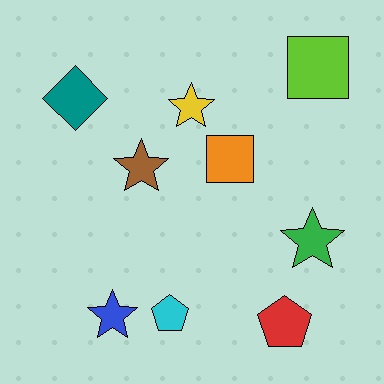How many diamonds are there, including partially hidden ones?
There is 1 diamond.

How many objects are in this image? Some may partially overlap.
There are 9 objects.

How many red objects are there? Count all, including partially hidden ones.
There is 1 red object.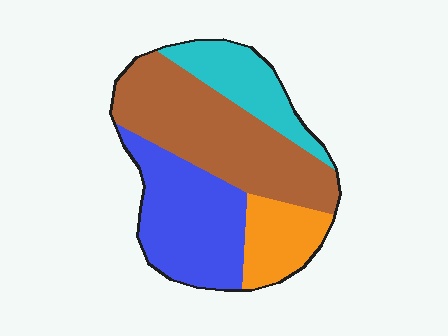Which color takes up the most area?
Brown, at roughly 40%.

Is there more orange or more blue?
Blue.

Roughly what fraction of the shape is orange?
Orange covers around 15% of the shape.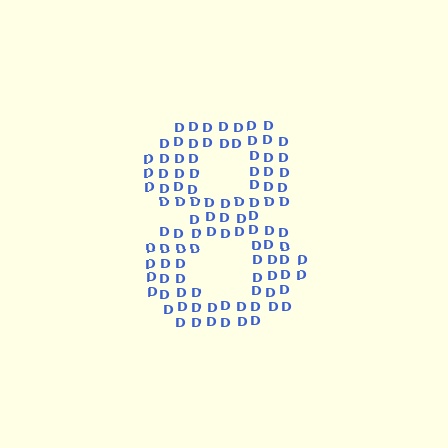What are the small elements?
The small elements are letter D's.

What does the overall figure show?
The overall figure shows the digit 8.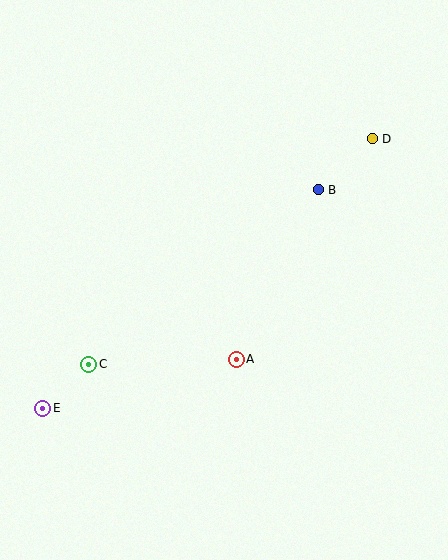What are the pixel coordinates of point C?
Point C is at (89, 364).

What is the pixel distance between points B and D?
The distance between B and D is 74 pixels.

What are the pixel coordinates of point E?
Point E is at (43, 408).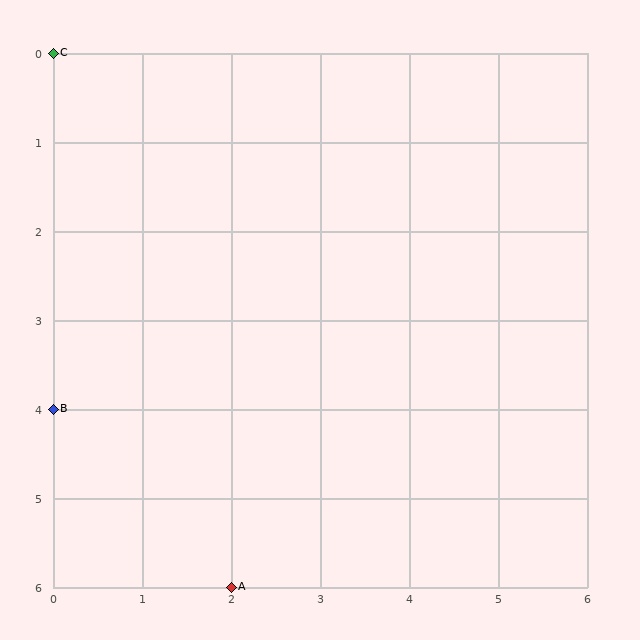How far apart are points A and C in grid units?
Points A and C are 2 columns and 6 rows apart (about 6.3 grid units diagonally).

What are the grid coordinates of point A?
Point A is at grid coordinates (2, 6).